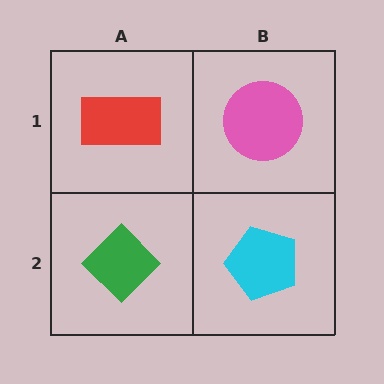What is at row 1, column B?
A pink circle.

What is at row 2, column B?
A cyan pentagon.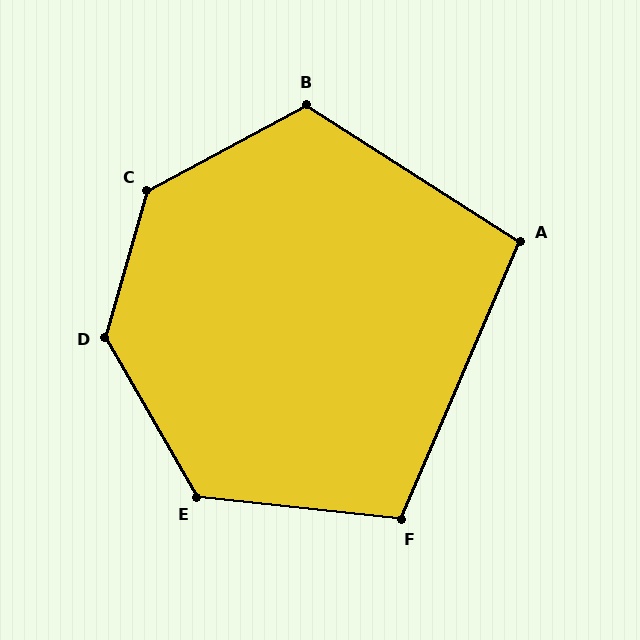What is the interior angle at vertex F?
Approximately 107 degrees (obtuse).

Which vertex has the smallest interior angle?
A, at approximately 99 degrees.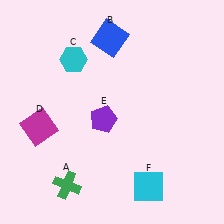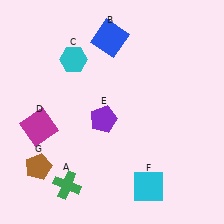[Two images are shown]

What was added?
A brown pentagon (G) was added in Image 2.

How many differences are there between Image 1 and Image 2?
There is 1 difference between the two images.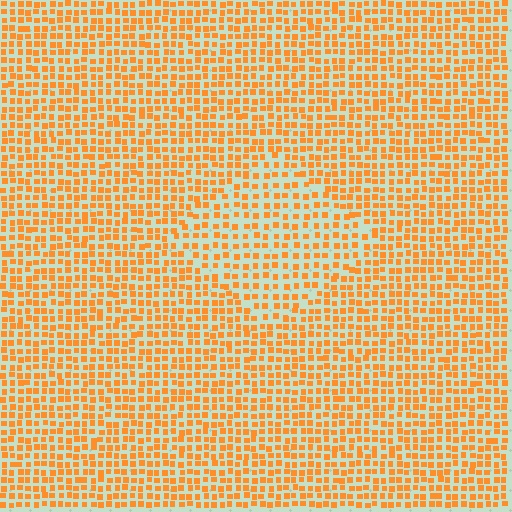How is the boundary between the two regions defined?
The boundary is defined by a change in element density (approximately 1.5x ratio). All elements are the same color, size, and shape.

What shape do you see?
I see a diamond.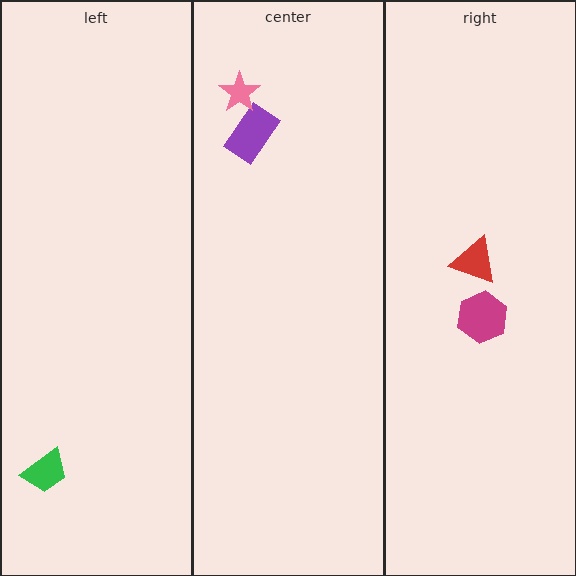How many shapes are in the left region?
1.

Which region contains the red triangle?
The right region.